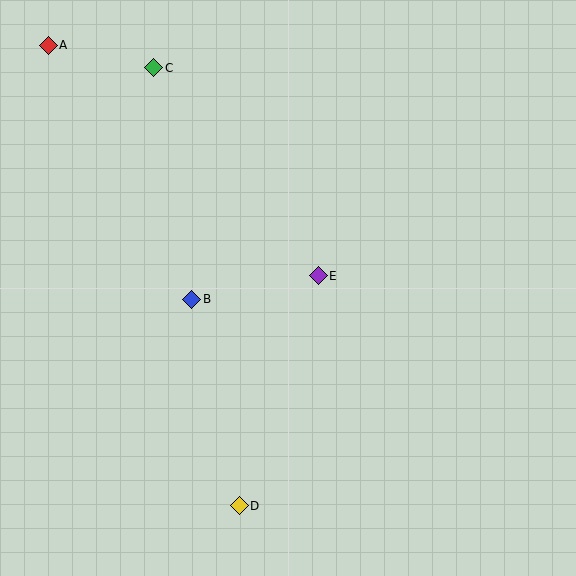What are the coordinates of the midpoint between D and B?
The midpoint between D and B is at (216, 402).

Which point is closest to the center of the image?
Point E at (318, 276) is closest to the center.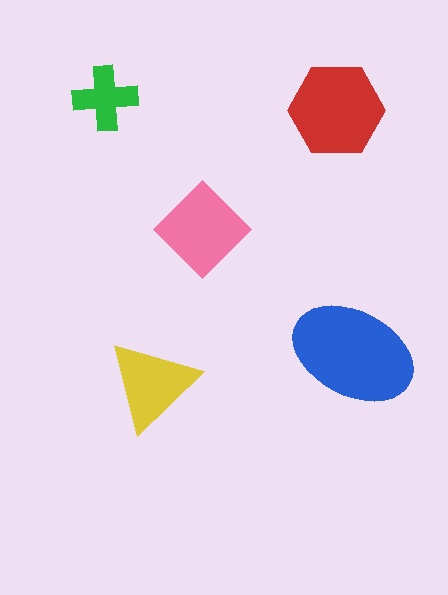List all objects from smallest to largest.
The green cross, the yellow triangle, the pink diamond, the red hexagon, the blue ellipse.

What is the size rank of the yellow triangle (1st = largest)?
4th.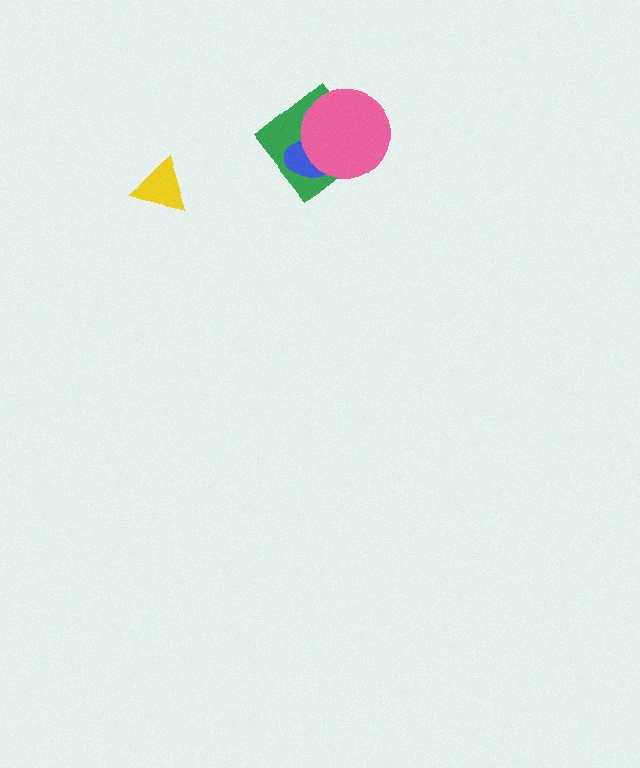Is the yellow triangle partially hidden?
No, no other shape covers it.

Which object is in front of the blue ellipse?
The pink circle is in front of the blue ellipse.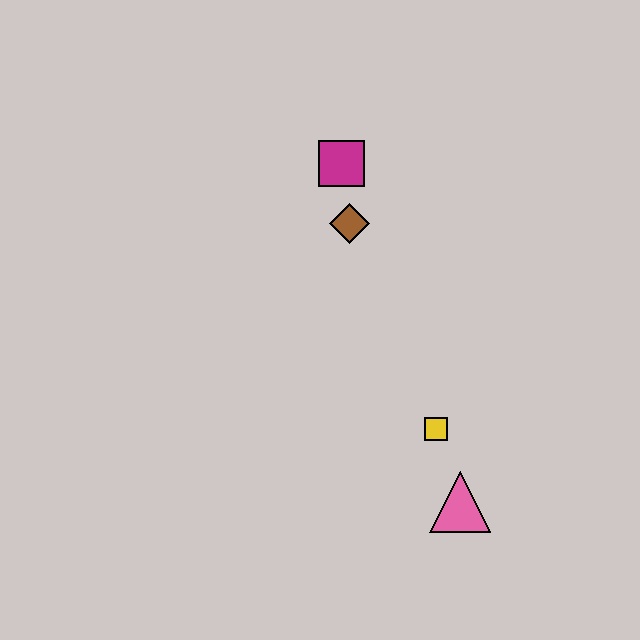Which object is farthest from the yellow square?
The magenta square is farthest from the yellow square.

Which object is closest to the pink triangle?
The yellow square is closest to the pink triangle.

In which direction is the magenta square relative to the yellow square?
The magenta square is above the yellow square.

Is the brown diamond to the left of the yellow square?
Yes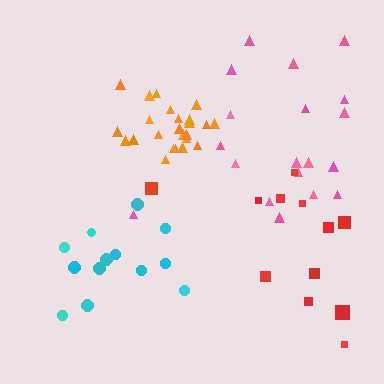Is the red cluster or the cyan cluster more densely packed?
Cyan.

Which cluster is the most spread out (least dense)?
Red.